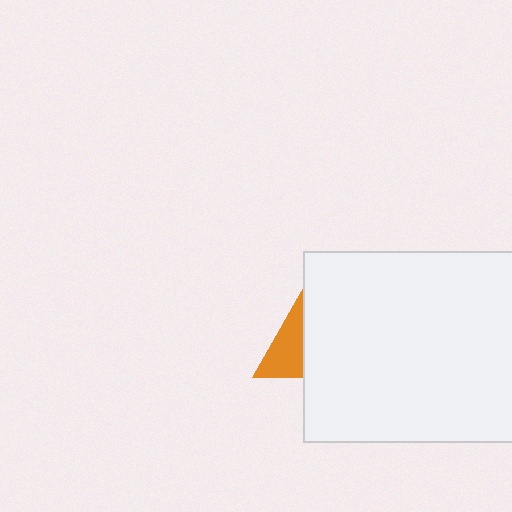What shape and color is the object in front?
The object in front is a white rectangle.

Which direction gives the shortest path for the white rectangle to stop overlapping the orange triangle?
Moving right gives the shortest separation.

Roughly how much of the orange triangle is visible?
A small part of it is visible (roughly 40%).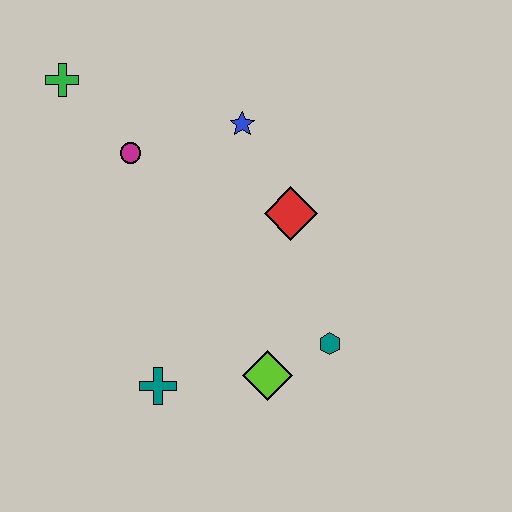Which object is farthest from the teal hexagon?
The green cross is farthest from the teal hexagon.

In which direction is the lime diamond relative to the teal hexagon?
The lime diamond is to the left of the teal hexagon.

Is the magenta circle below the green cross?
Yes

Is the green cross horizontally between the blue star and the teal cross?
No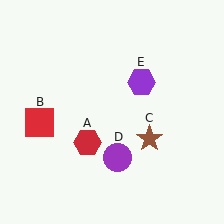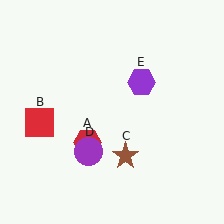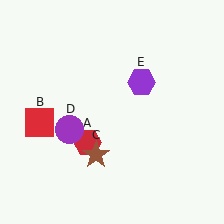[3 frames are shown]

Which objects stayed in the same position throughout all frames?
Red hexagon (object A) and red square (object B) and purple hexagon (object E) remained stationary.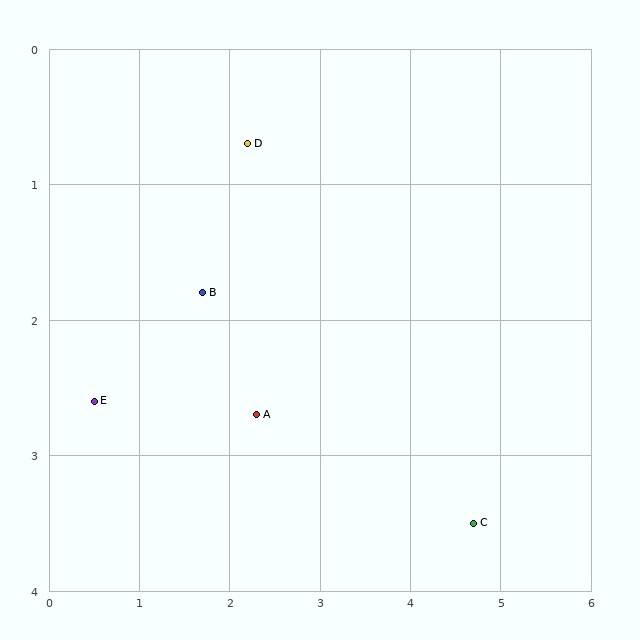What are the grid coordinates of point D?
Point D is at approximately (2.2, 0.7).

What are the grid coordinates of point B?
Point B is at approximately (1.7, 1.8).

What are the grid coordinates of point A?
Point A is at approximately (2.3, 2.7).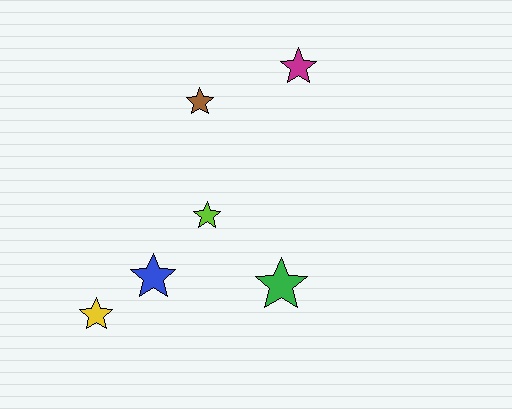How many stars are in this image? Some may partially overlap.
There are 6 stars.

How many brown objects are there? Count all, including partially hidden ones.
There is 1 brown object.